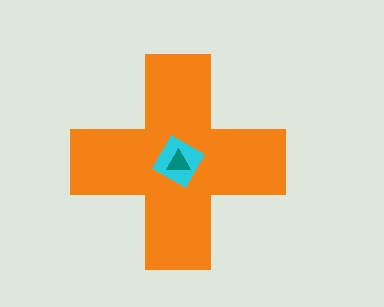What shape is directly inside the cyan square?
The teal triangle.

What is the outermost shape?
The orange cross.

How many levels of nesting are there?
3.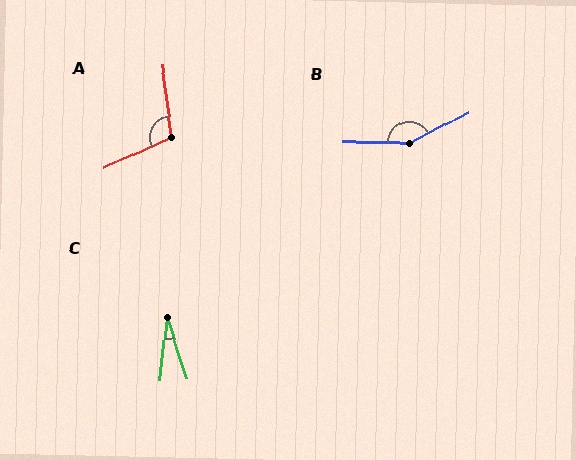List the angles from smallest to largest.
C (24°), A (107°), B (152°).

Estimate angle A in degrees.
Approximately 107 degrees.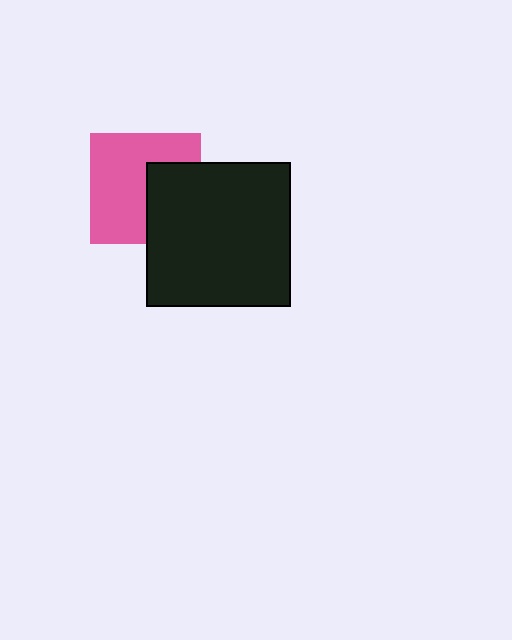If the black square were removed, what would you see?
You would see the complete pink square.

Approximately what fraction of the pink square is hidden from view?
Roughly 37% of the pink square is hidden behind the black square.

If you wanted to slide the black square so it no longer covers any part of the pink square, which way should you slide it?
Slide it right — that is the most direct way to separate the two shapes.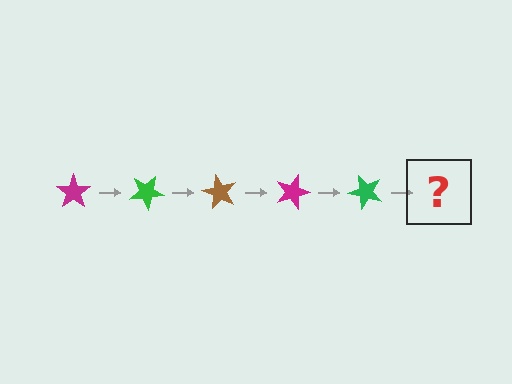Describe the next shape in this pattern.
It should be a brown star, rotated 150 degrees from the start.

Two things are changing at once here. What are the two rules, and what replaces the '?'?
The two rules are that it rotates 30 degrees each step and the color cycles through magenta, green, and brown. The '?' should be a brown star, rotated 150 degrees from the start.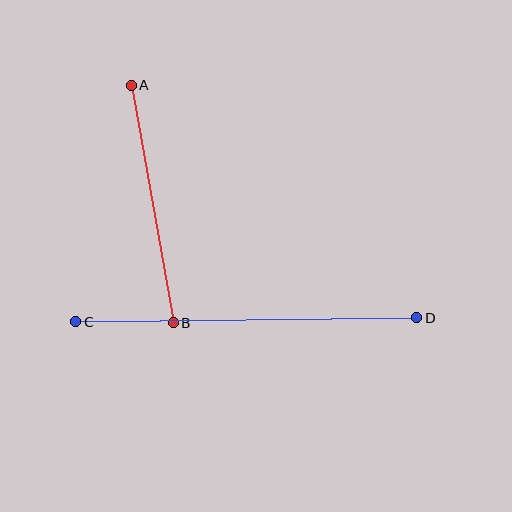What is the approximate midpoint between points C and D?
The midpoint is at approximately (246, 320) pixels.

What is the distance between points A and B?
The distance is approximately 241 pixels.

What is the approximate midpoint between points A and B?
The midpoint is at approximately (152, 204) pixels.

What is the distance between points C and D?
The distance is approximately 341 pixels.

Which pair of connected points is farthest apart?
Points C and D are farthest apart.